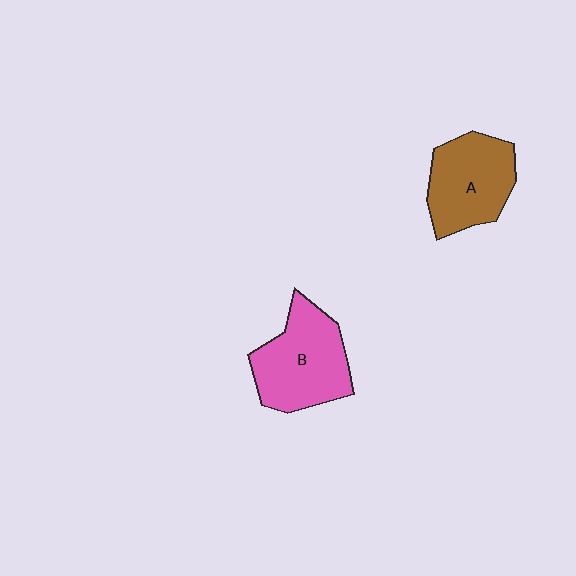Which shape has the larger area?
Shape B (pink).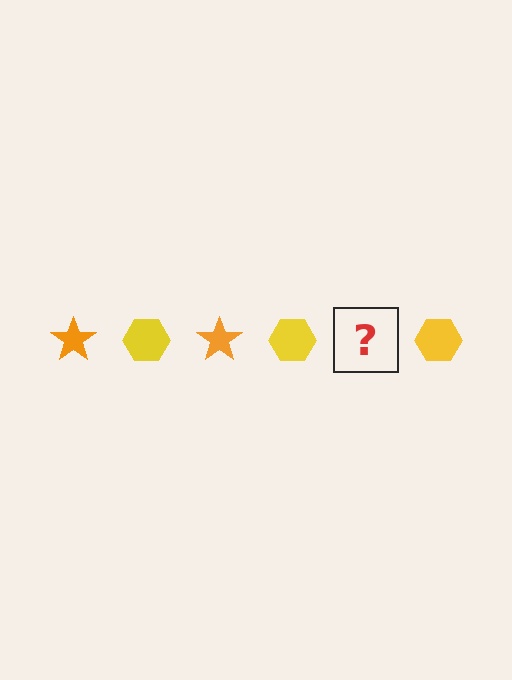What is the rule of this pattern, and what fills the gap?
The rule is that the pattern alternates between orange star and yellow hexagon. The gap should be filled with an orange star.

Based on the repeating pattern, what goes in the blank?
The blank should be an orange star.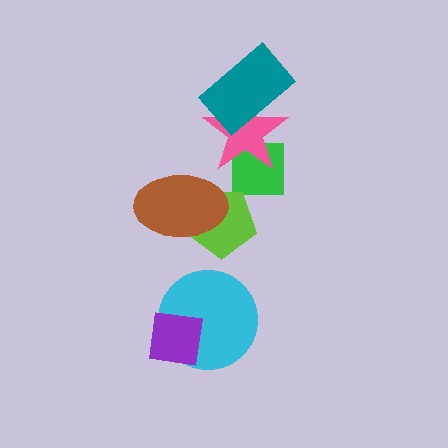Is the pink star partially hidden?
Yes, it is partially covered by another shape.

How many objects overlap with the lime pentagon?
1 object overlaps with the lime pentagon.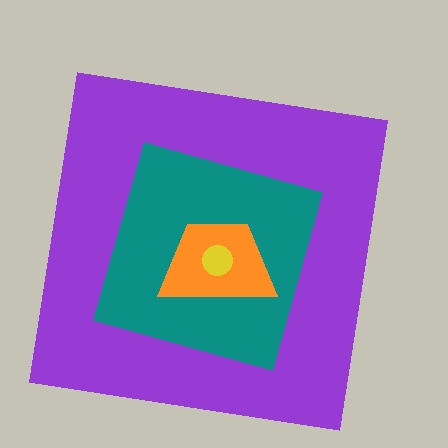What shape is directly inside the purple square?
The teal diamond.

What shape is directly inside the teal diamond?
The orange trapezoid.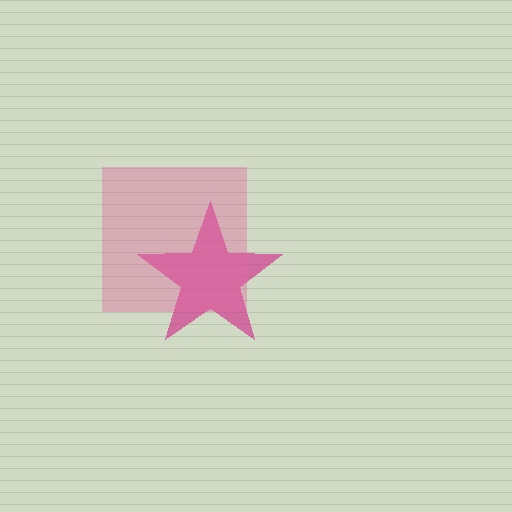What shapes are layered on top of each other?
The layered shapes are: a magenta star, a pink square.